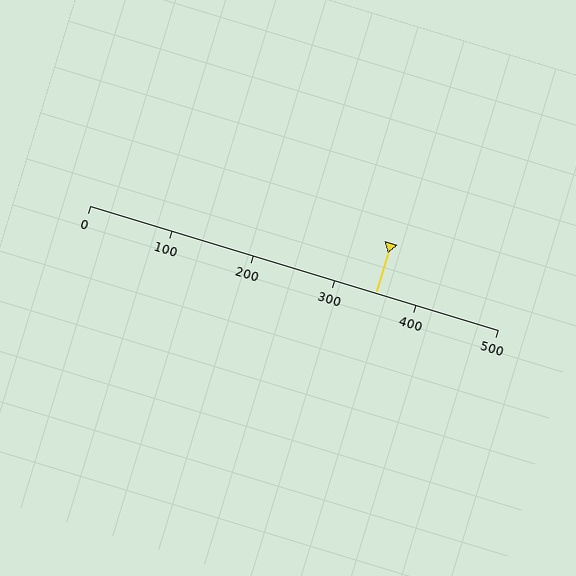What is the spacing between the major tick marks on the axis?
The major ticks are spaced 100 apart.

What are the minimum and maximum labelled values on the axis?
The axis runs from 0 to 500.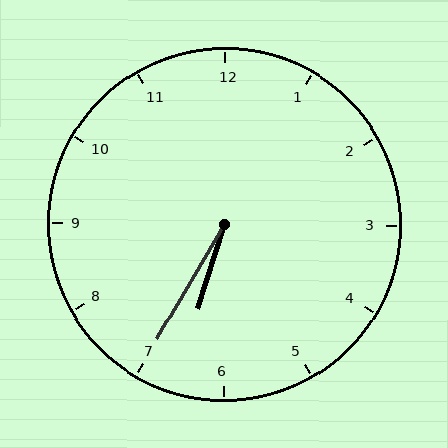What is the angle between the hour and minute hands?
Approximately 12 degrees.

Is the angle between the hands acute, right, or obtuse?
It is acute.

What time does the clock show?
6:35.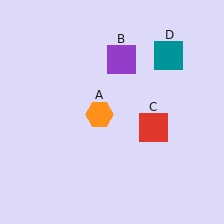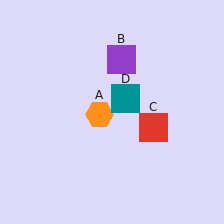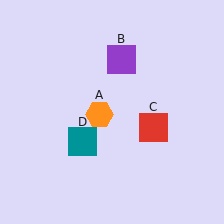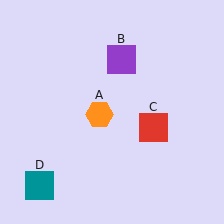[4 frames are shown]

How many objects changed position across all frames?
1 object changed position: teal square (object D).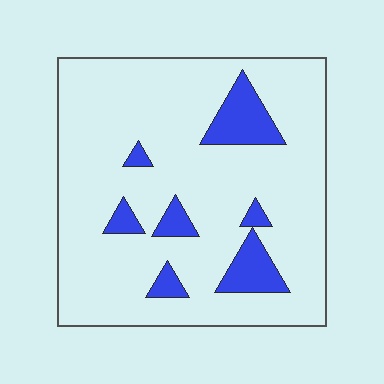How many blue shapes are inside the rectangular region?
7.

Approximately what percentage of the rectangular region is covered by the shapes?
Approximately 15%.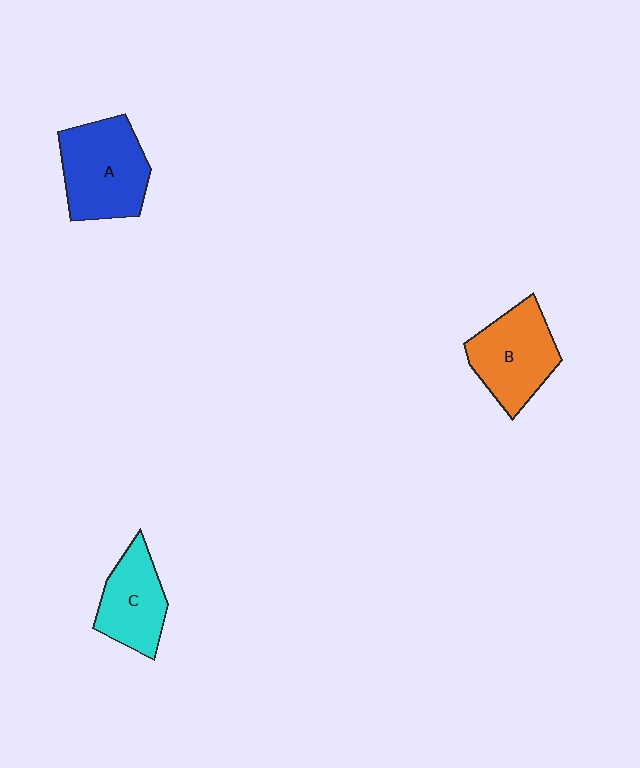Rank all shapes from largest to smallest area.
From largest to smallest: A (blue), B (orange), C (cyan).